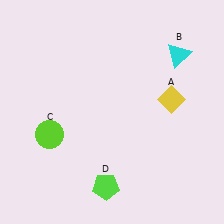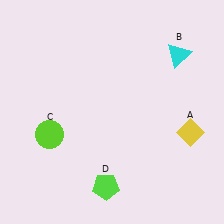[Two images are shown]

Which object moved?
The yellow diamond (A) moved down.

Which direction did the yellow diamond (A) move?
The yellow diamond (A) moved down.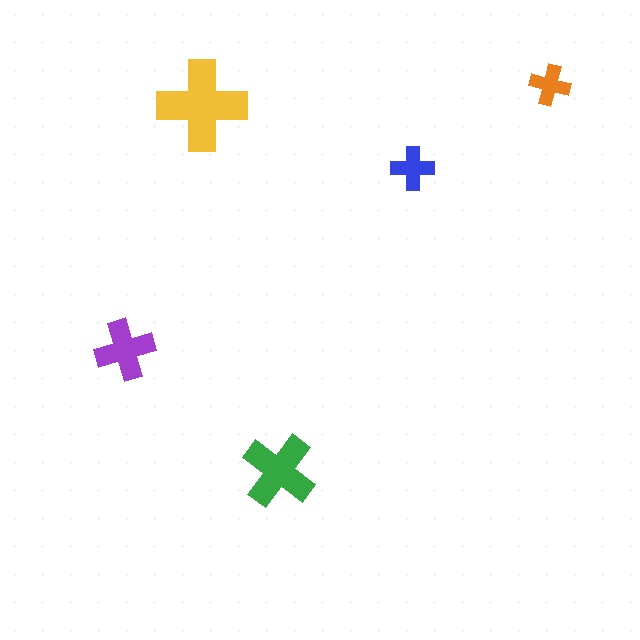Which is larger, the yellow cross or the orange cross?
The yellow one.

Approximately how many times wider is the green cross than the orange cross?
About 2 times wider.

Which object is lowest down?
The green cross is bottommost.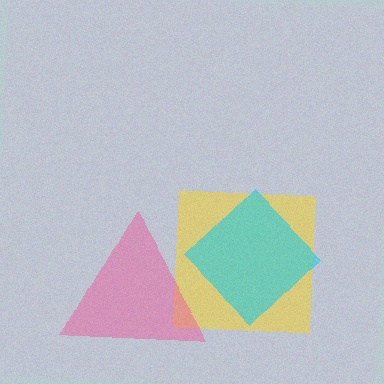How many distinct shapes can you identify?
There are 3 distinct shapes: a yellow square, a pink triangle, a cyan diamond.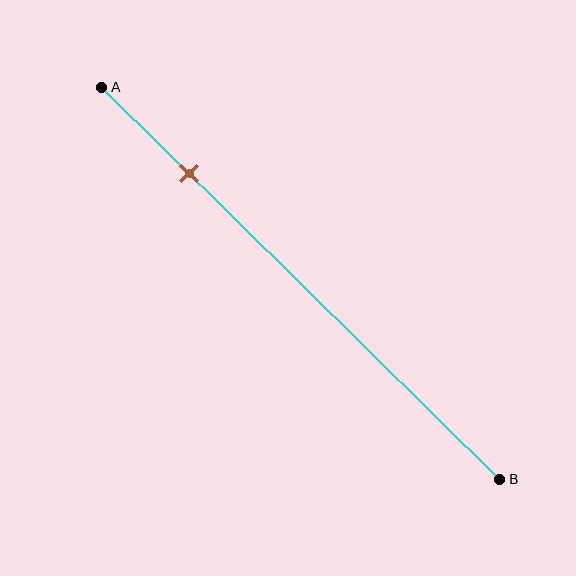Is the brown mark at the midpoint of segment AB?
No, the mark is at about 20% from A, not at the 50% midpoint.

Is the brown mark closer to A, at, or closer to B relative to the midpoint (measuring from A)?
The brown mark is closer to point A than the midpoint of segment AB.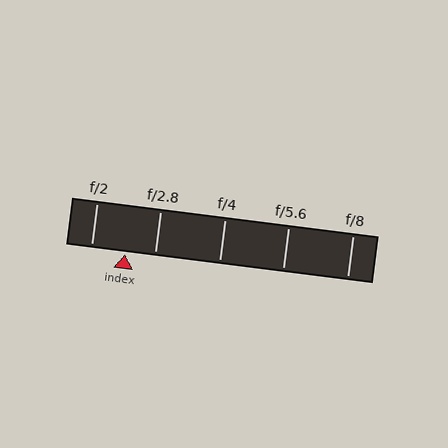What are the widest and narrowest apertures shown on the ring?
The widest aperture shown is f/2 and the narrowest is f/8.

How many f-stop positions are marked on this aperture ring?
There are 5 f-stop positions marked.